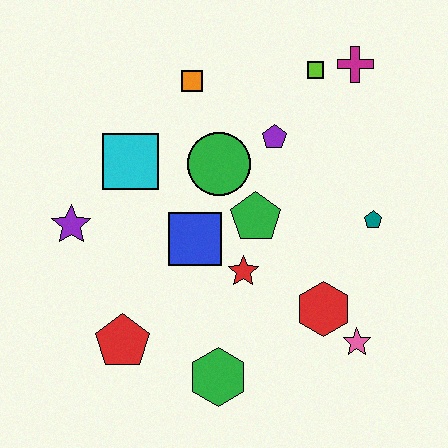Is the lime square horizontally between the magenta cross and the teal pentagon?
No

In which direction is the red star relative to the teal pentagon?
The red star is to the left of the teal pentagon.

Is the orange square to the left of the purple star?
No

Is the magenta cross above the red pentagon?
Yes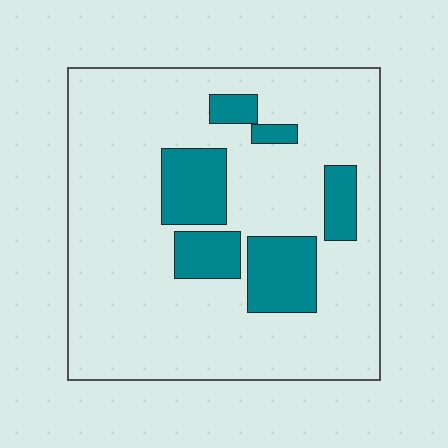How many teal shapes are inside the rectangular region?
6.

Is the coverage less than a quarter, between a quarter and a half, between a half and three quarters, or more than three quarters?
Less than a quarter.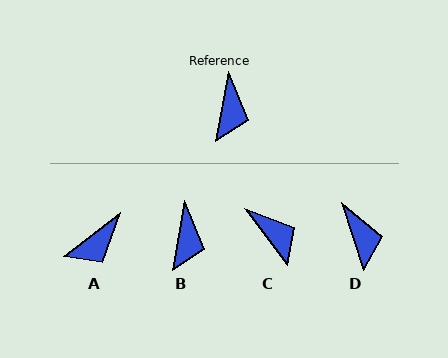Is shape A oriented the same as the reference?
No, it is off by about 42 degrees.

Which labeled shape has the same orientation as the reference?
B.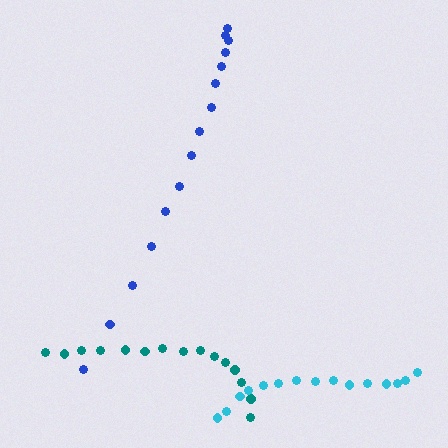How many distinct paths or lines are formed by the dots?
There are 3 distinct paths.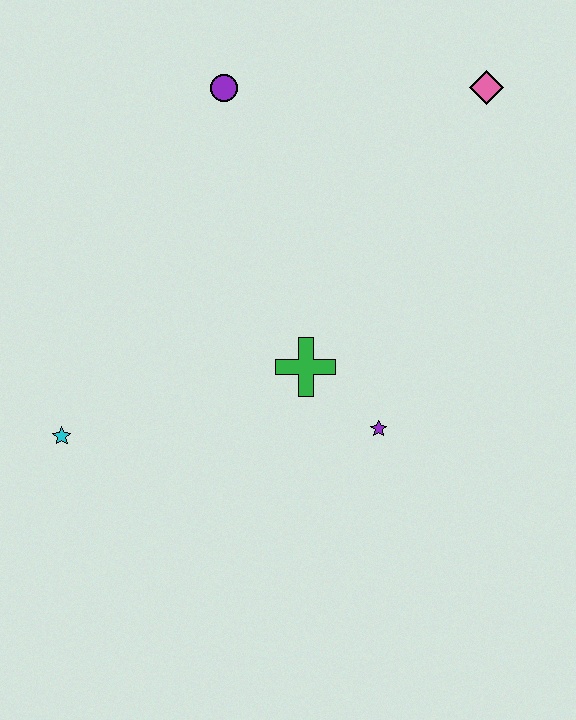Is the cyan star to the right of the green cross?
No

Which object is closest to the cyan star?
The green cross is closest to the cyan star.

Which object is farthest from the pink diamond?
The cyan star is farthest from the pink diamond.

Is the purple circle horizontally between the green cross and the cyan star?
Yes